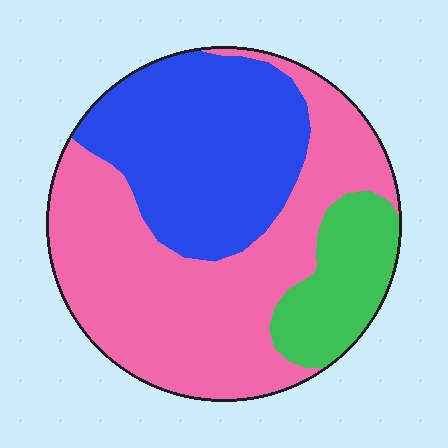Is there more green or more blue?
Blue.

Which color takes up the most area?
Pink, at roughly 50%.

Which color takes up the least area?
Green, at roughly 15%.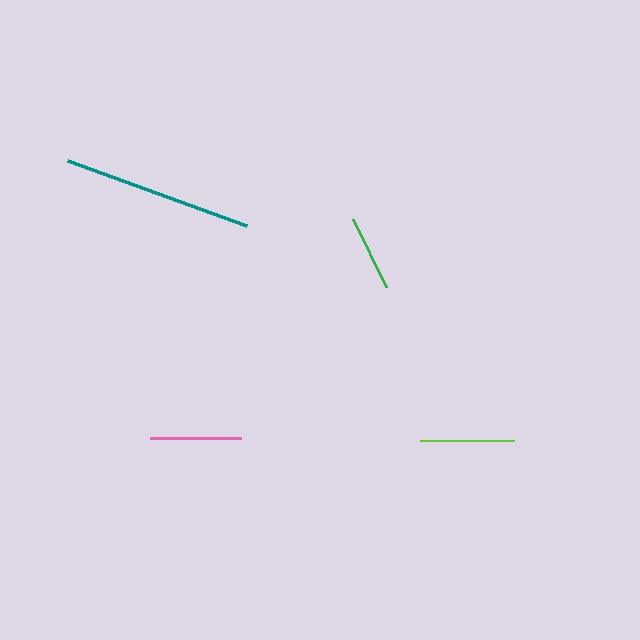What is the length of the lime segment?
The lime segment is approximately 94 pixels long.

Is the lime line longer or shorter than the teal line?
The teal line is longer than the lime line.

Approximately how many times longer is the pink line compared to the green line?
The pink line is approximately 1.2 times the length of the green line.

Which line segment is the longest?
The teal line is the longest at approximately 191 pixels.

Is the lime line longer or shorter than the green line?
The lime line is longer than the green line.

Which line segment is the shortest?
The green line is the shortest at approximately 75 pixels.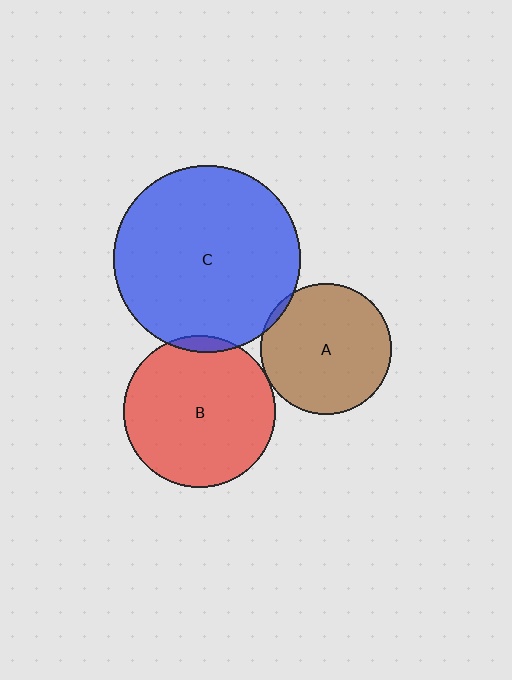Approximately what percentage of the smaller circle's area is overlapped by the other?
Approximately 5%.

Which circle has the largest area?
Circle C (blue).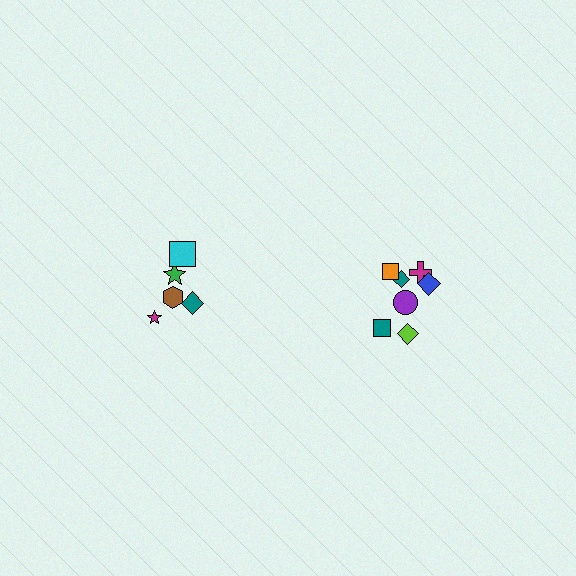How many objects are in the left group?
There are 5 objects.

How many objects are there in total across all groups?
There are 12 objects.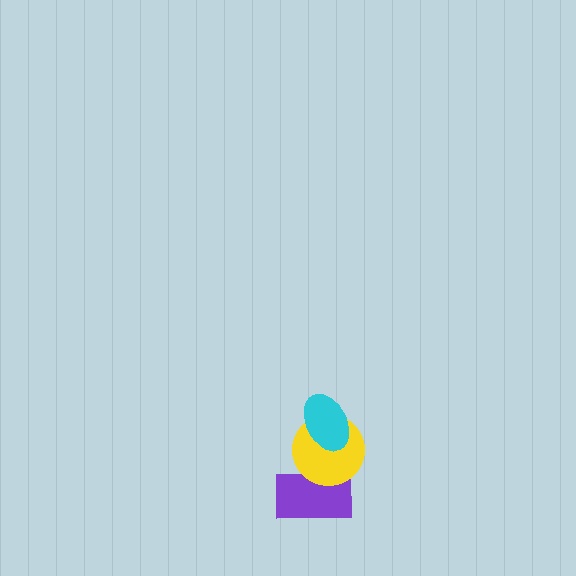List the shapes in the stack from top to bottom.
From top to bottom: the cyan ellipse, the yellow circle, the purple rectangle.